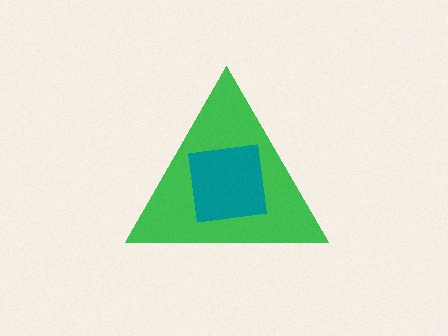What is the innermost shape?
The teal square.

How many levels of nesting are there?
2.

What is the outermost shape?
The green triangle.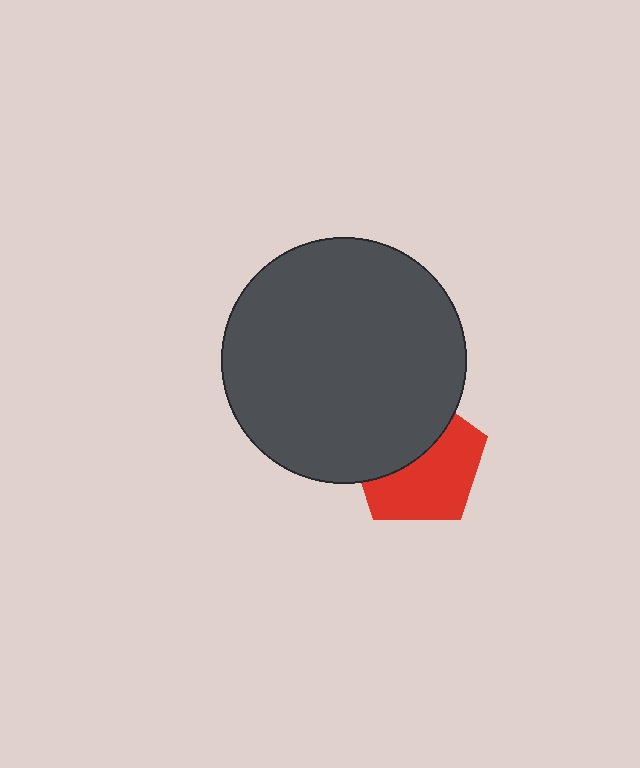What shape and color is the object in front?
The object in front is a dark gray circle.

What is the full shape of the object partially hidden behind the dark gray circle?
The partially hidden object is a red pentagon.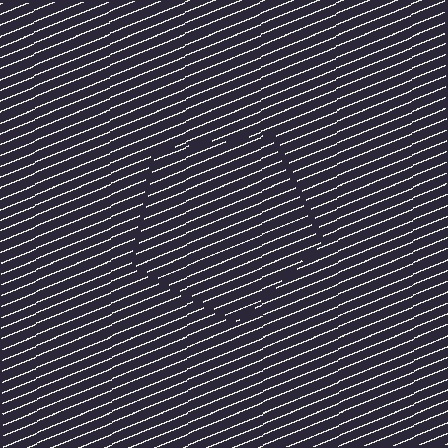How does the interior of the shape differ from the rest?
The interior of the shape contains the same grating, shifted by half a period — the contour is defined by the phase discontinuity where line-ends from the inner and outer gratings abut.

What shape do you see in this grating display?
An illusory pentagon. The interior of the shape contains the same grating, shifted by half a period — the contour is defined by the phase discontinuity where line-ends from the inner and outer gratings abut.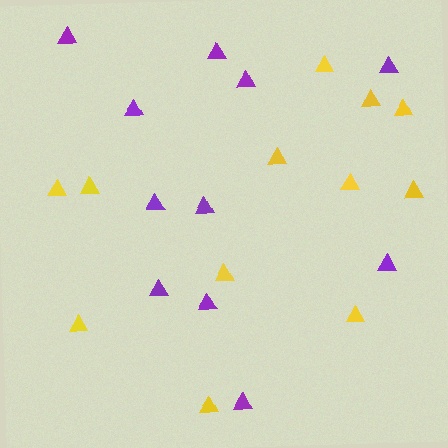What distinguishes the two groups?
There are 2 groups: one group of yellow triangles (12) and one group of purple triangles (11).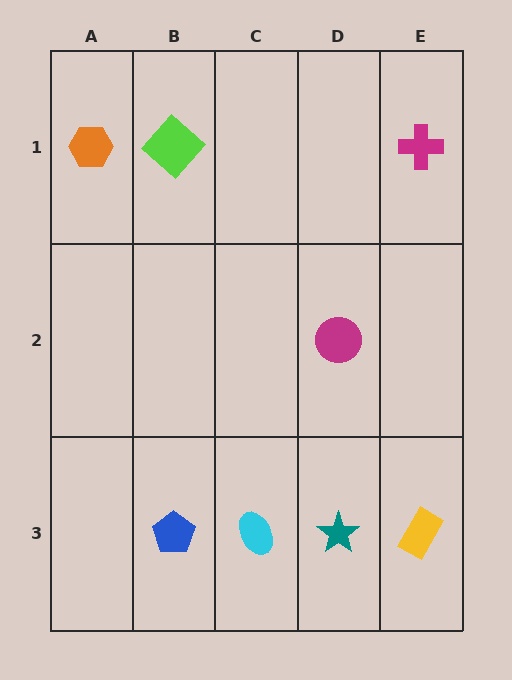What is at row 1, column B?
A lime diamond.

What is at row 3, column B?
A blue pentagon.